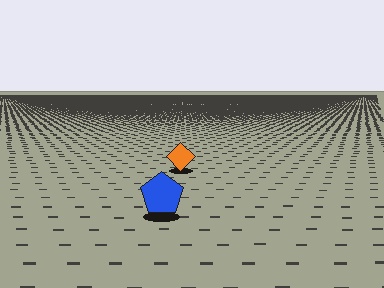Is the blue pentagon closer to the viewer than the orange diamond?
Yes. The blue pentagon is closer — you can tell from the texture gradient: the ground texture is coarser near it.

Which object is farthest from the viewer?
The orange diamond is farthest from the viewer. It appears smaller and the ground texture around it is denser.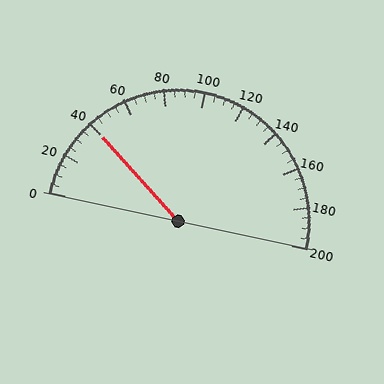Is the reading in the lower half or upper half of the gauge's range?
The reading is in the lower half of the range (0 to 200).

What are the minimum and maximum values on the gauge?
The gauge ranges from 0 to 200.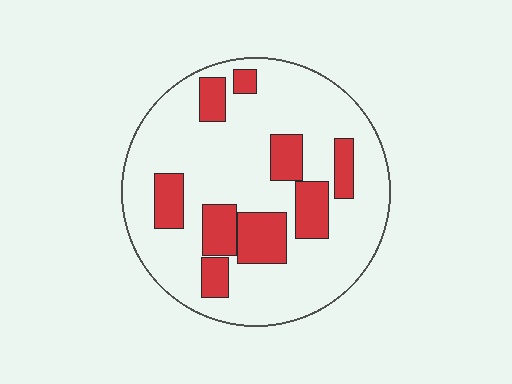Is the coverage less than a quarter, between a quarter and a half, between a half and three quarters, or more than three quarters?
Less than a quarter.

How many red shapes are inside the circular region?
9.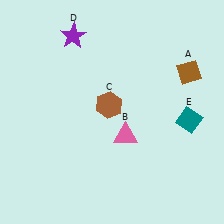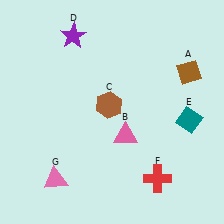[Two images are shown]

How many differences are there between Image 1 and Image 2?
There are 2 differences between the two images.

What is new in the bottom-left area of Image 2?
A pink triangle (G) was added in the bottom-left area of Image 2.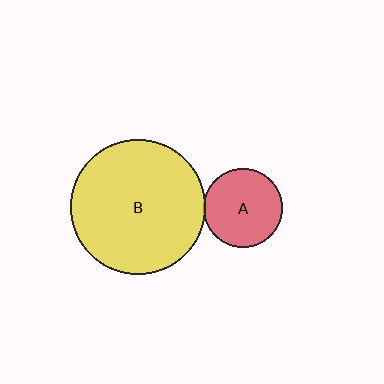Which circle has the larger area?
Circle B (yellow).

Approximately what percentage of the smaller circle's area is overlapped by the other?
Approximately 5%.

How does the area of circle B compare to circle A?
Approximately 2.9 times.